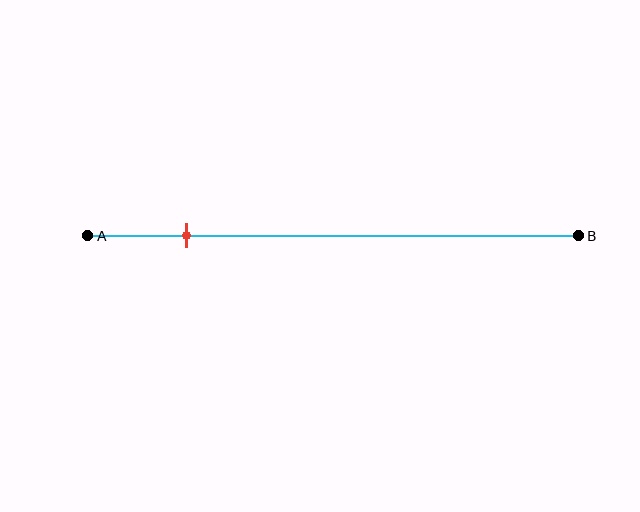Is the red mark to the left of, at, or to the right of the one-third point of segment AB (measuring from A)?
The red mark is to the left of the one-third point of segment AB.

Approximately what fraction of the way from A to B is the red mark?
The red mark is approximately 20% of the way from A to B.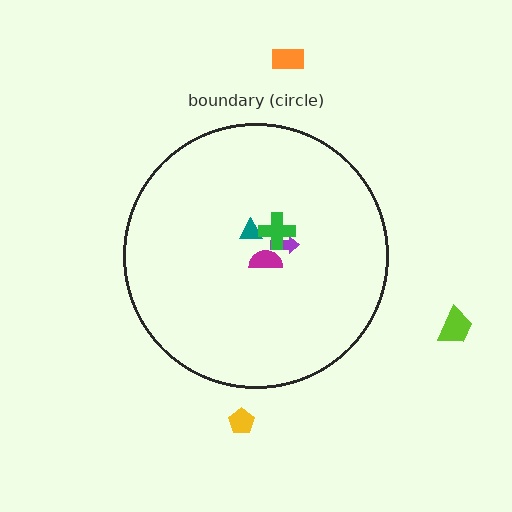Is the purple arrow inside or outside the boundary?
Inside.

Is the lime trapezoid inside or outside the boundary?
Outside.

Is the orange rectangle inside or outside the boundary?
Outside.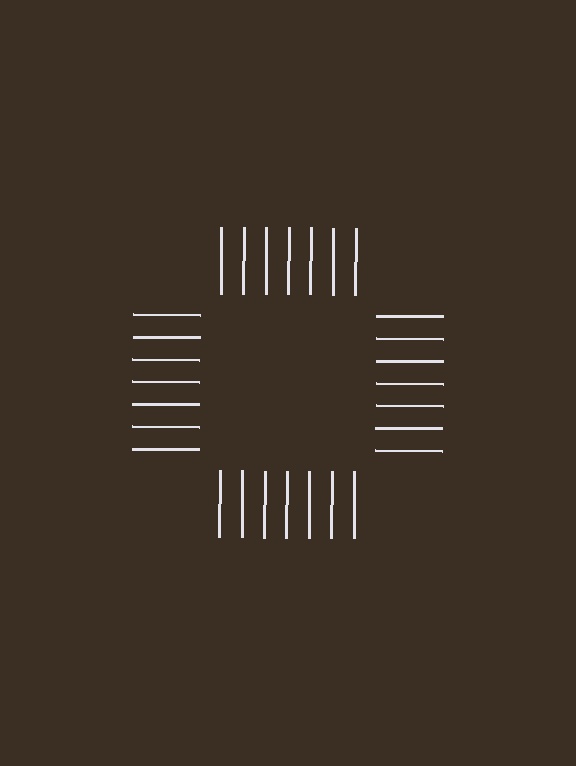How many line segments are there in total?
28 — 7 along each of the 4 edges.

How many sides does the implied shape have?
4 sides — the line-ends trace a square.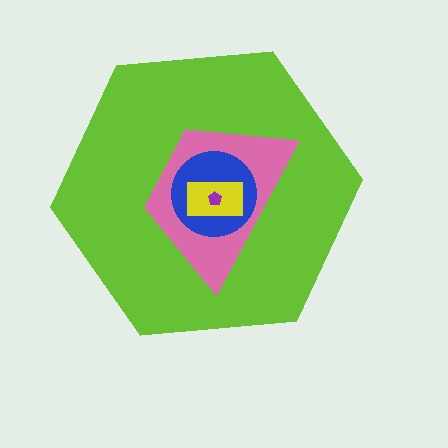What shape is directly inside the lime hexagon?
The pink trapezoid.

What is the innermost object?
The purple pentagon.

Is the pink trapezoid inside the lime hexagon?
Yes.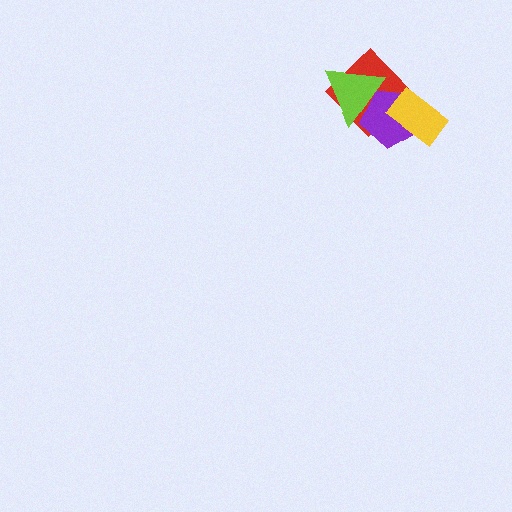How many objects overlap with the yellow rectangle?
2 objects overlap with the yellow rectangle.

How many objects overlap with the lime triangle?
2 objects overlap with the lime triangle.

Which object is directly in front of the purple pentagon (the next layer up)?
The yellow rectangle is directly in front of the purple pentagon.